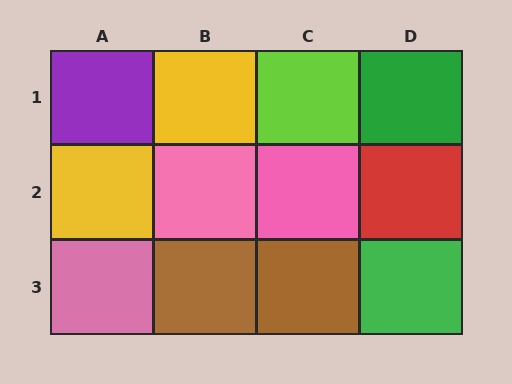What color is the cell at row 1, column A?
Purple.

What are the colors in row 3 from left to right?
Pink, brown, brown, green.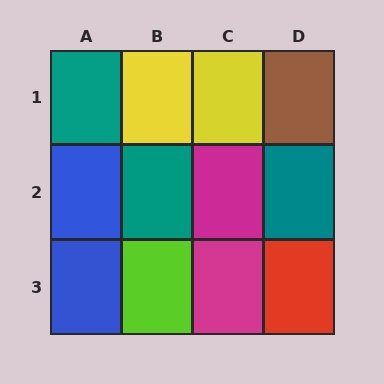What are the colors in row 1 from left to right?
Teal, yellow, yellow, brown.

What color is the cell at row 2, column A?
Blue.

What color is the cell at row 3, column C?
Magenta.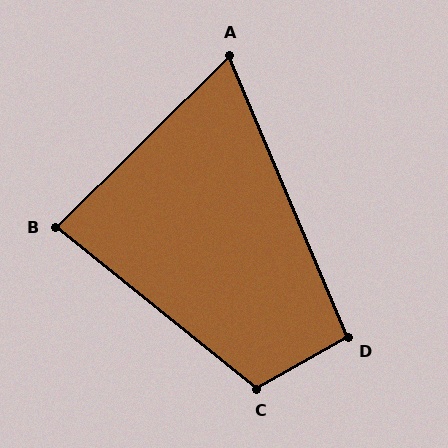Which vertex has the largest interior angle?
C, at approximately 112 degrees.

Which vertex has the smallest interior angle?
A, at approximately 68 degrees.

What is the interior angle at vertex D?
Approximately 97 degrees (obtuse).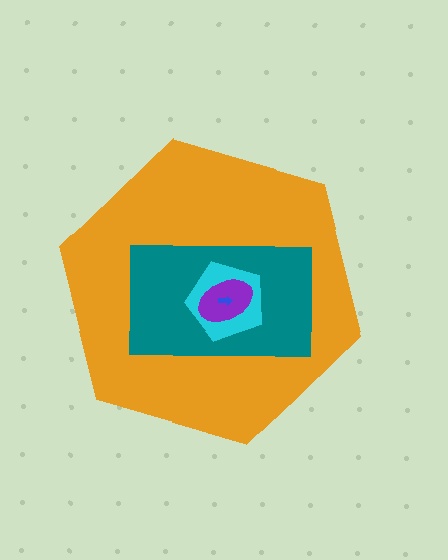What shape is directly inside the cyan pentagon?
The purple ellipse.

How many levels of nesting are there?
5.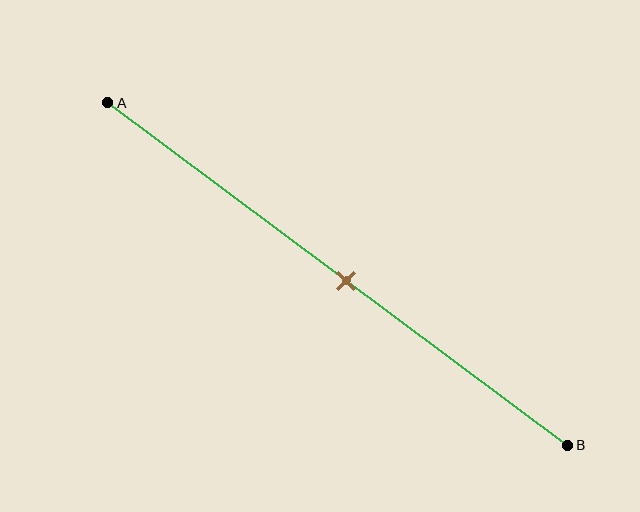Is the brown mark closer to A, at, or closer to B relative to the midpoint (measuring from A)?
The brown mark is approximately at the midpoint of segment AB.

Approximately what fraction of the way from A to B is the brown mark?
The brown mark is approximately 50% of the way from A to B.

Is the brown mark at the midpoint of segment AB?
Yes, the mark is approximately at the midpoint.